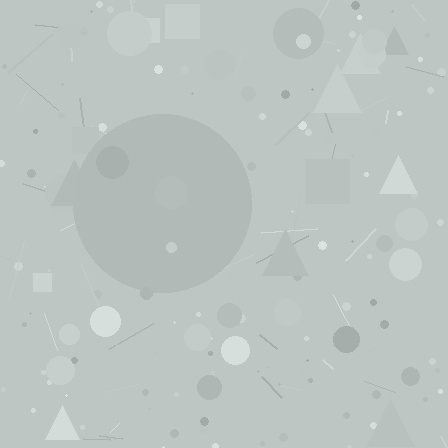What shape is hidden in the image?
A circle is hidden in the image.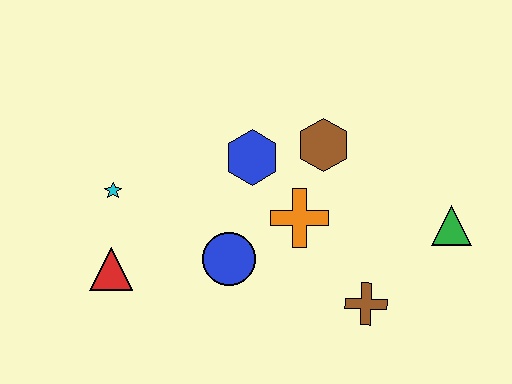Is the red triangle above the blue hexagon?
No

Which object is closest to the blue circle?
The orange cross is closest to the blue circle.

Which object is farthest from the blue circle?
The green triangle is farthest from the blue circle.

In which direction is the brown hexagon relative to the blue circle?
The brown hexagon is above the blue circle.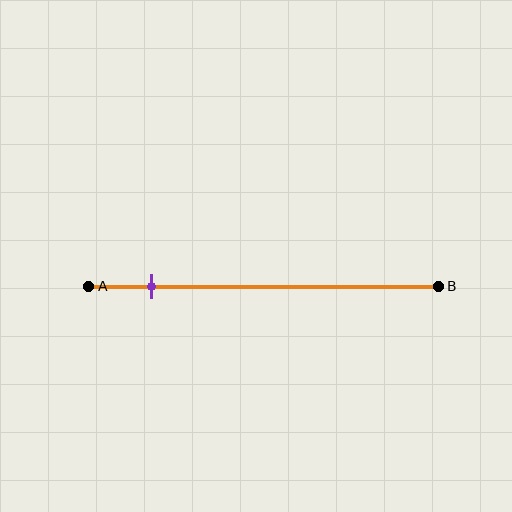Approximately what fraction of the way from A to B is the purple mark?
The purple mark is approximately 20% of the way from A to B.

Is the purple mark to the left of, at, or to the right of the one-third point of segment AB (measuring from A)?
The purple mark is to the left of the one-third point of segment AB.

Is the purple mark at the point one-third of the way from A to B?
No, the mark is at about 20% from A, not at the 33% one-third point.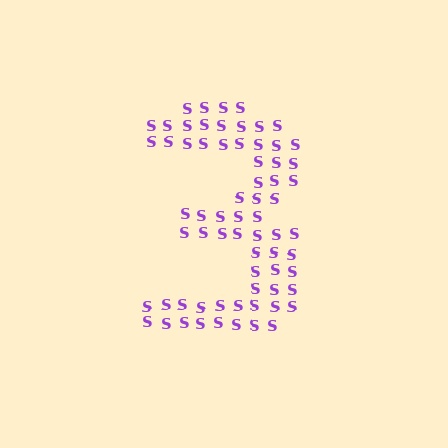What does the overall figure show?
The overall figure shows the digit 3.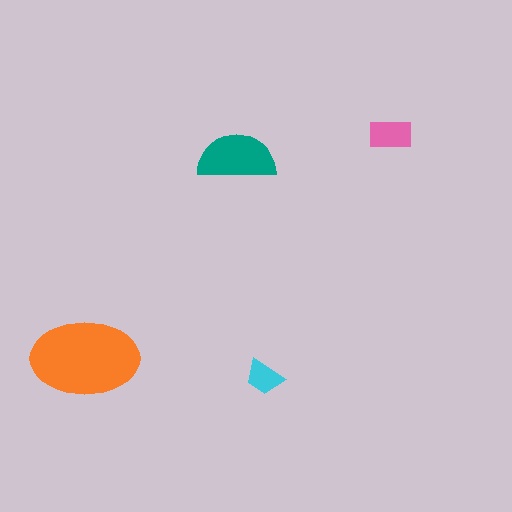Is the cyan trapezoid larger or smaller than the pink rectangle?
Smaller.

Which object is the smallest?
The cyan trapezoid.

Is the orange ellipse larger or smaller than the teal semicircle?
Larger.